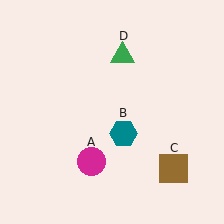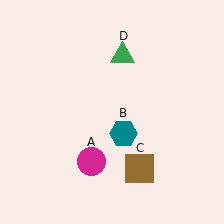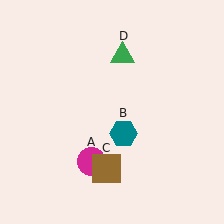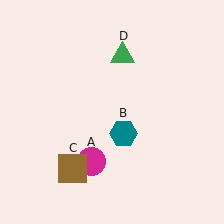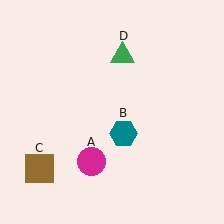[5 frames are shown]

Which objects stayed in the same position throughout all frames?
Magenta circle (object A) and teal hexagon (object B) and green triangle (object D) remained stationary.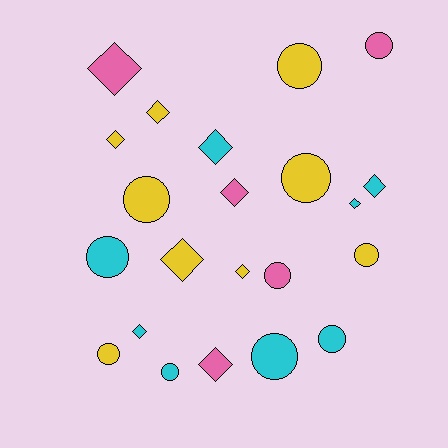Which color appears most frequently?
Yellow, with 9 objects.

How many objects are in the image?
There are 22 objects.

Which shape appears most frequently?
Circle, with 11 objects.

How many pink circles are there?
There are 2 pink circles.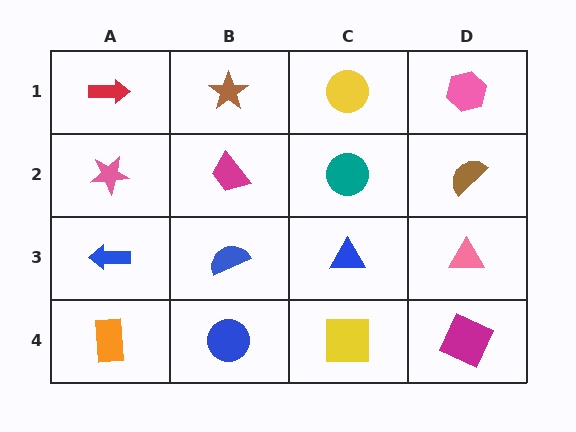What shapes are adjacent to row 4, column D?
A pink triangle (row 3, column D), a yellow square (row 4, column C).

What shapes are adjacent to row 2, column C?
A yellow circle (row 1, column C), a blue triangle (row 3, column C), a magenta trapezoid (row 2, column B), a brown semicircle (row 2, column D).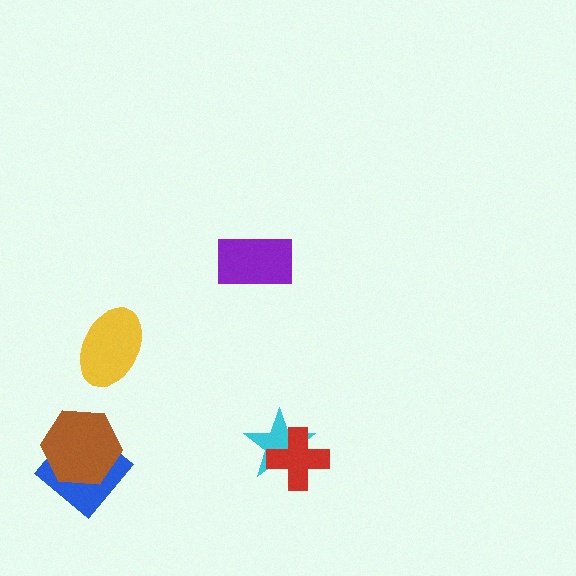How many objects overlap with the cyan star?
1 object overlaps with the cyan star.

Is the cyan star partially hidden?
Yes, it is partially covered by another shape.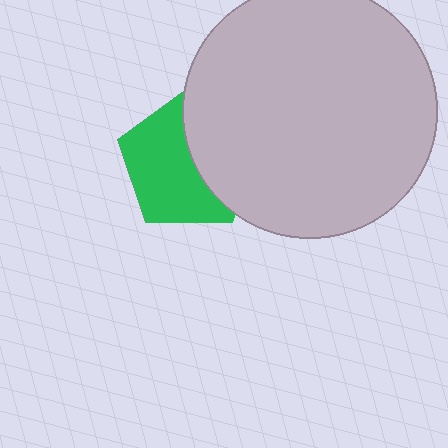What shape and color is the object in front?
The object in front is a light gray circle.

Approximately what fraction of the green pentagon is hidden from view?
Roughly 41% of the green pentagon is hidden behind the light gray circle.